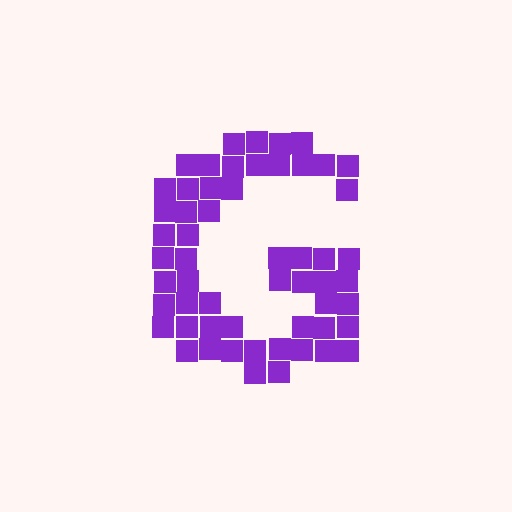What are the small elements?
The small elements are squares.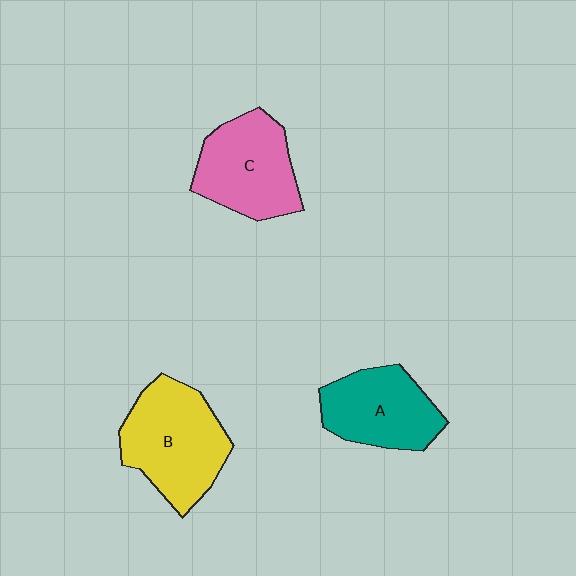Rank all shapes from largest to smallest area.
From largest to smallest: B (yellow), C (pink), A (teal).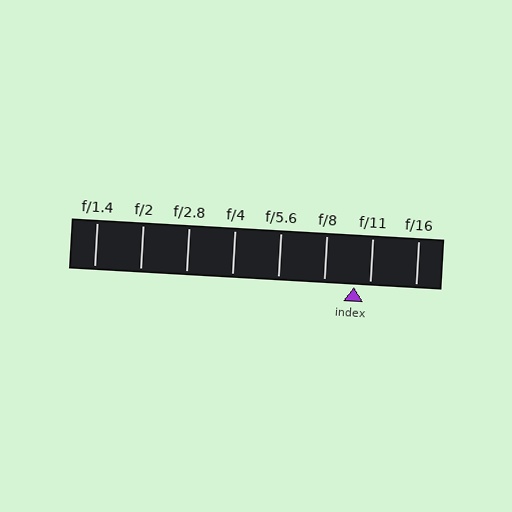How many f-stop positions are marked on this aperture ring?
There are 8 f-stop positions marked.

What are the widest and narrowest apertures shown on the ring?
The widest aperture shown is f/1.4 and the narrowest is f/16.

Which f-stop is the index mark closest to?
The index mark is closest to f/11.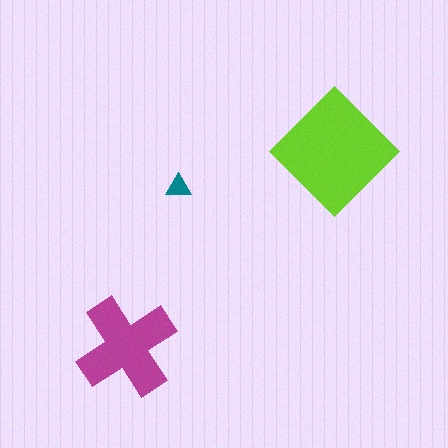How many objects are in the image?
There are 3 objects in the image.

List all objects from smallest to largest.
The teal triangle, the magenta cross, the lime diamond.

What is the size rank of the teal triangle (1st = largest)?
3rd.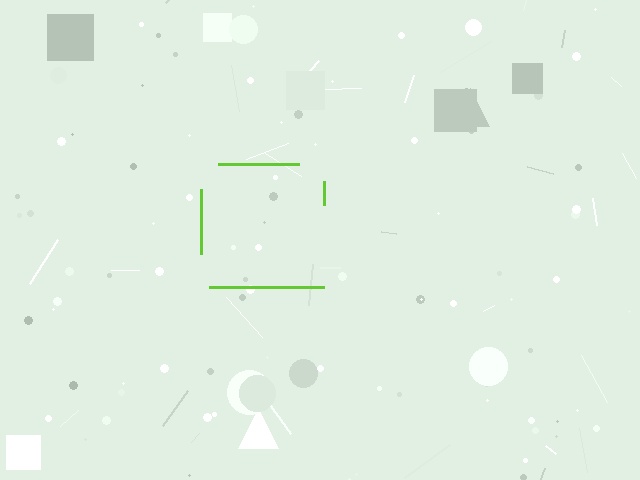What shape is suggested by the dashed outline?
The dashed outline suggests a square.